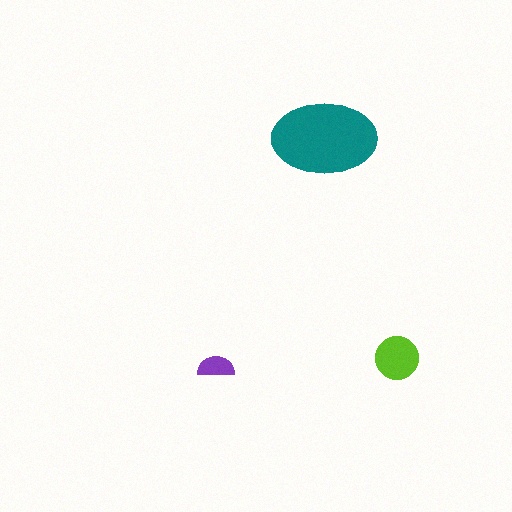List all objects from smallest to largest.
The purple semicircle, the lime circle, the teal ellipse.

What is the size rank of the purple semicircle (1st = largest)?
3rd.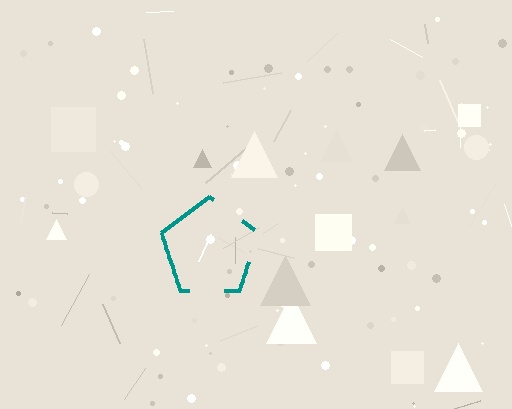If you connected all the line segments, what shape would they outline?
They would outline a pentagon.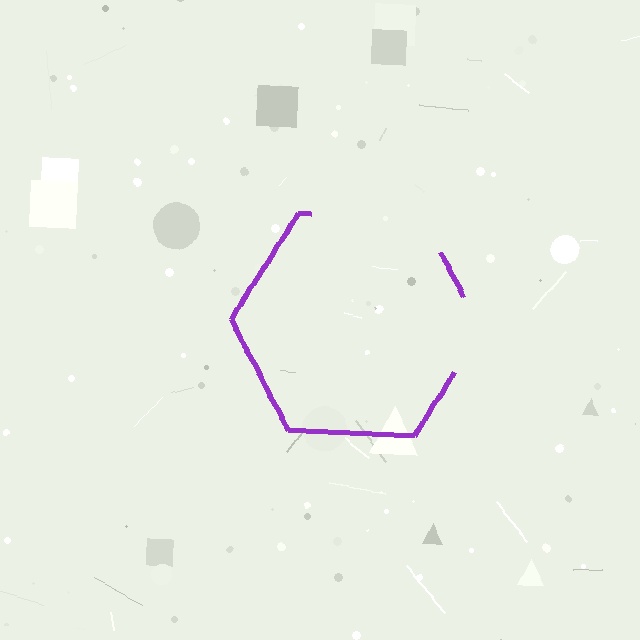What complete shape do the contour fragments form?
The contour fragments form a hexagon.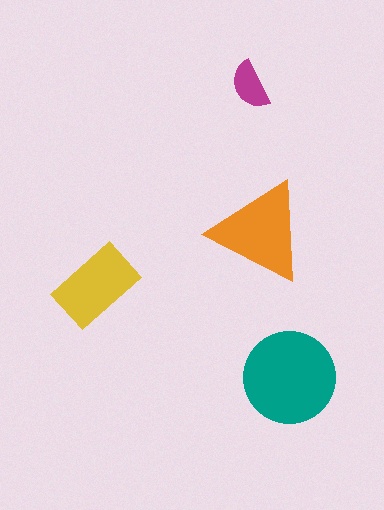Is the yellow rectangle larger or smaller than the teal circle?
Smaller.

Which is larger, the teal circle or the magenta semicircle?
The teal circle.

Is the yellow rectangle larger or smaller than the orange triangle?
Smaller.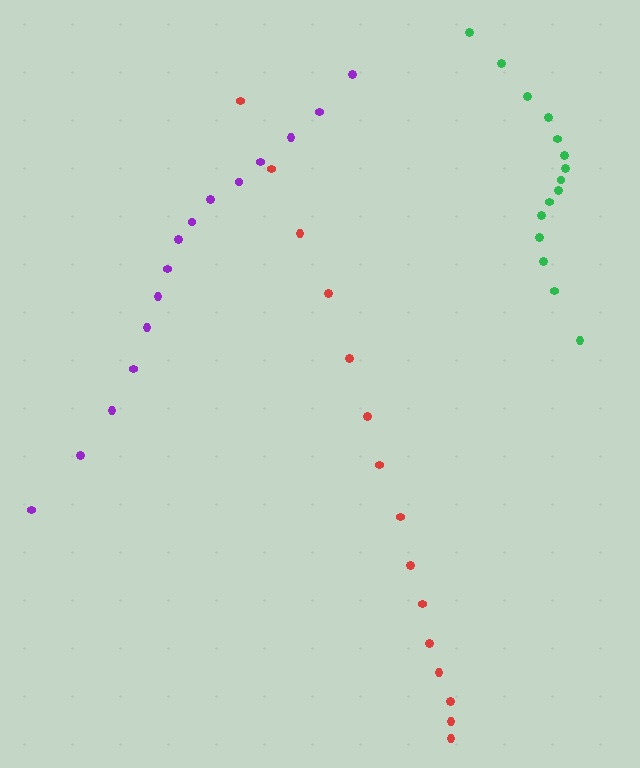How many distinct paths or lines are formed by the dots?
There are 3 distinct paths.